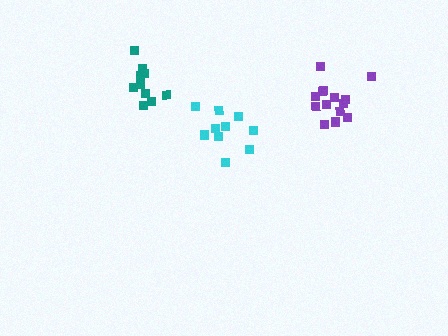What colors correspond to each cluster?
The clusters are colored: cyan, purple, teal.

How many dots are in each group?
Group 1: 10 dots, Group 2: 14 dots, Group 3: 10 dots (34 total).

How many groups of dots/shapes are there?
There are 3 groups.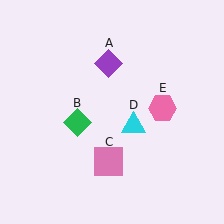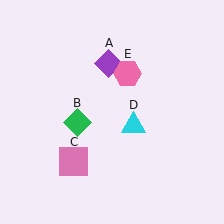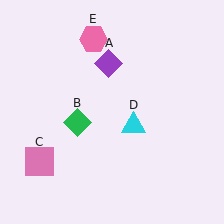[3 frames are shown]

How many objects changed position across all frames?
2 objects changed position: pink square (object C), pink hexagon (object E).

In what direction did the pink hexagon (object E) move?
The pink hexagon (object E) moved up and to the left.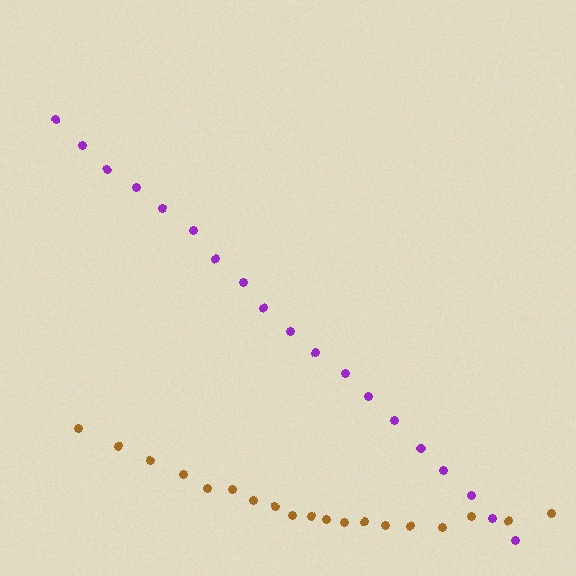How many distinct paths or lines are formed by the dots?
There are 2 distinct paths.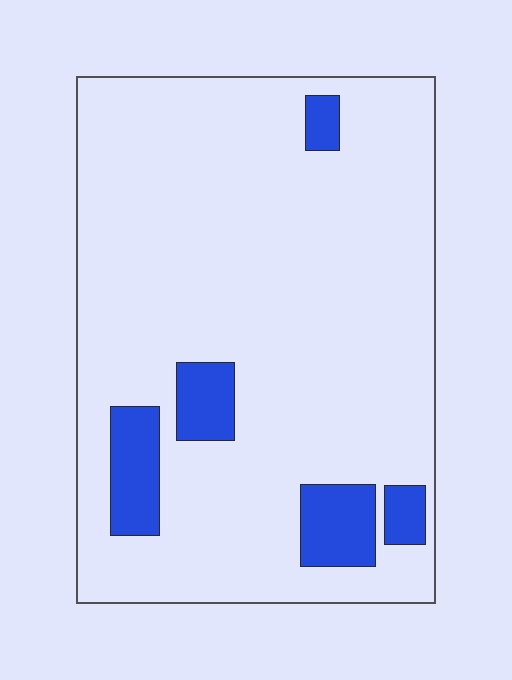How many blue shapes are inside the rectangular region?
5.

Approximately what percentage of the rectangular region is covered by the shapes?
Approximately 10%.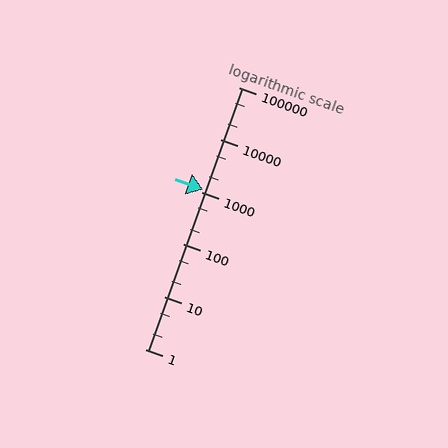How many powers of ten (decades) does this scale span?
The scale spans 5 decades, from 1 to 100000.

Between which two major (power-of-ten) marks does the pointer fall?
The pointer is between 1000 and 10000.